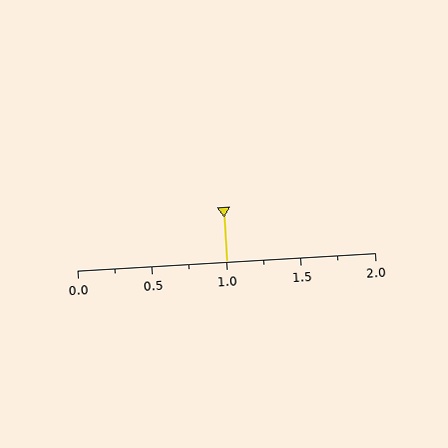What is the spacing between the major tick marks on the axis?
The major ticks are spaced 0.5 apart.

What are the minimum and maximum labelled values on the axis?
The axis runs from 0.0 to 2.0.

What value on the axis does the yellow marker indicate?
The marker indicates approximately 1.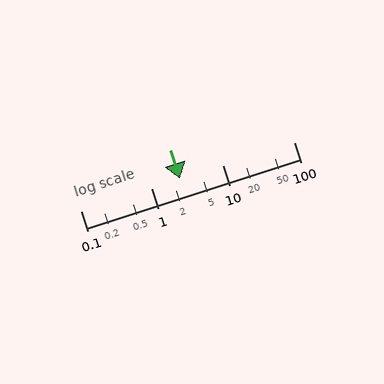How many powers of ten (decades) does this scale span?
The scale spans 3 decades, from 0.1 to 100.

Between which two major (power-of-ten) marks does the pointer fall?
The pointer is between 1 and 10.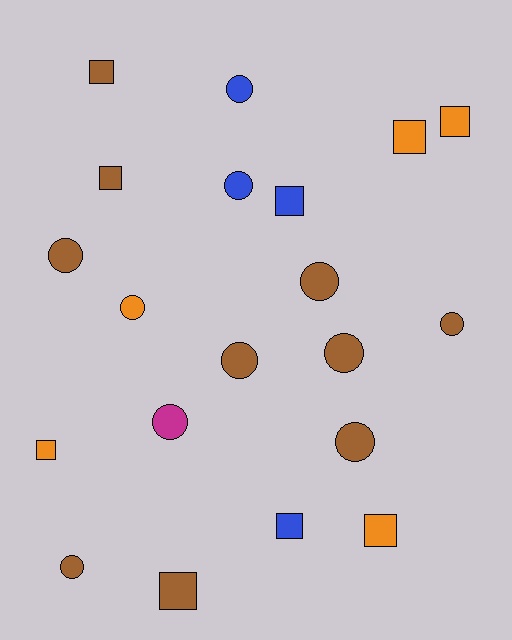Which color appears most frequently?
Brown, with 10 objects.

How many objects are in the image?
There are 20 objects.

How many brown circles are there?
There are 7 brown circles.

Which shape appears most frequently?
Circle, with 11 objects.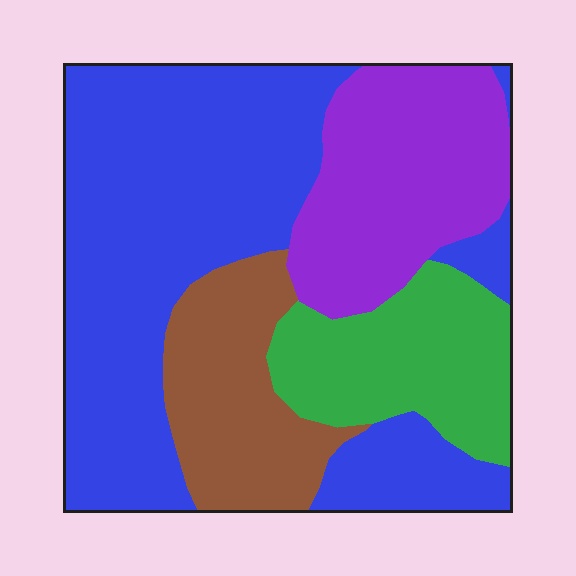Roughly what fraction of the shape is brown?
Brown covers around 15% of the shape.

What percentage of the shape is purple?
Purple covers about 20% of the shape.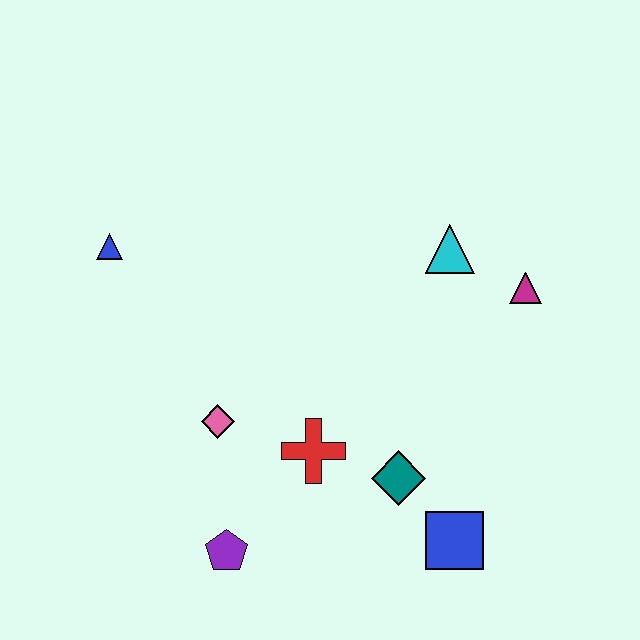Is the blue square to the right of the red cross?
Yes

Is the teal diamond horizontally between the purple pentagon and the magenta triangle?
Yes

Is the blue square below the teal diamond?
Yes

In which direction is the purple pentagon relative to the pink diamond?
The purple pentagon is below the pink diamond.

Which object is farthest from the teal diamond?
The blue triangle is farthest from the teal diamond.